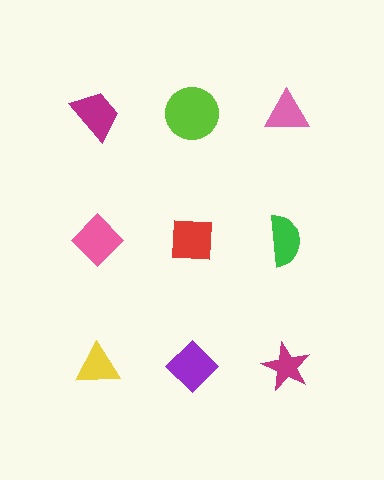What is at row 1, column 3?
A pink triangle.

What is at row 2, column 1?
A pink diamond.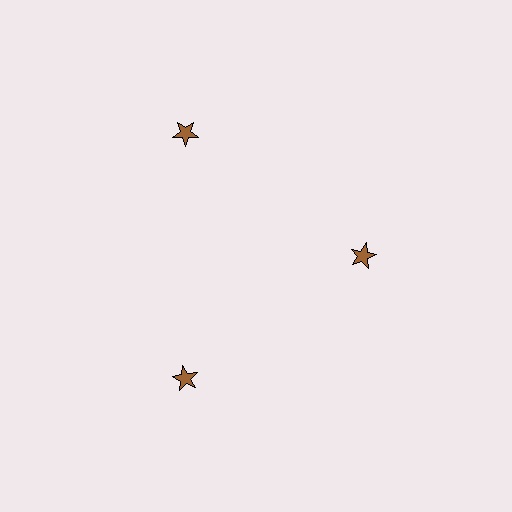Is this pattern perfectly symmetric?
No. The 3 brown stars are arranged in a ring, but one element near the 3 o'clock position is pulled inward toward the center, breaking the 3-fold rotational symmetry.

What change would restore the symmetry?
The symmetry would be restored by moving it outward, back onto the ring so that all 3 stars sit at equal angles and equal distance from the center.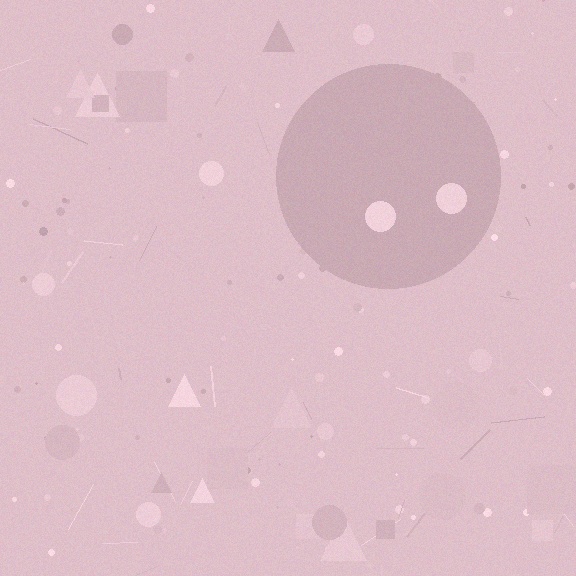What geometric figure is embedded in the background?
A circle is embedded in the background.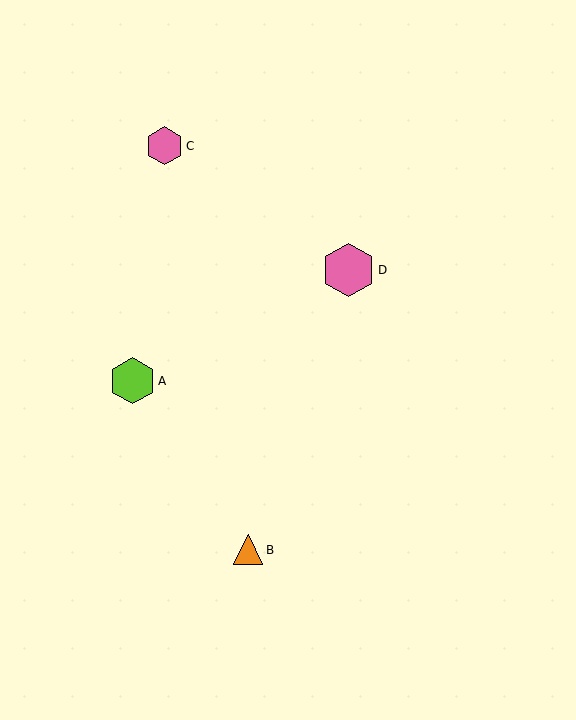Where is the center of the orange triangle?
The center of the orange triangle is at (248, 550).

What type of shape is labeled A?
Shape A is a lime hexagon.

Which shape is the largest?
The pink hexagon (labeled D) is the largest.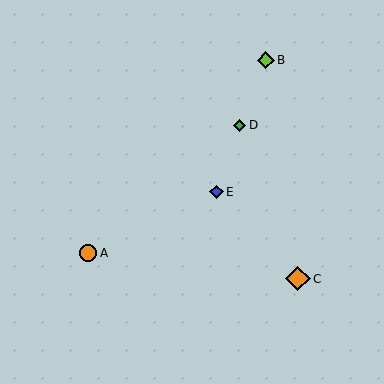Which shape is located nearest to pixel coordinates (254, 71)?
The lime diamond (labeled B) at (266, 60) is nearest to that location.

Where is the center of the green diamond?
The center of the green diamond is at (239, 125).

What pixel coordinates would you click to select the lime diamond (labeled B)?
Click at (266, 60) to select the lime diamond B.